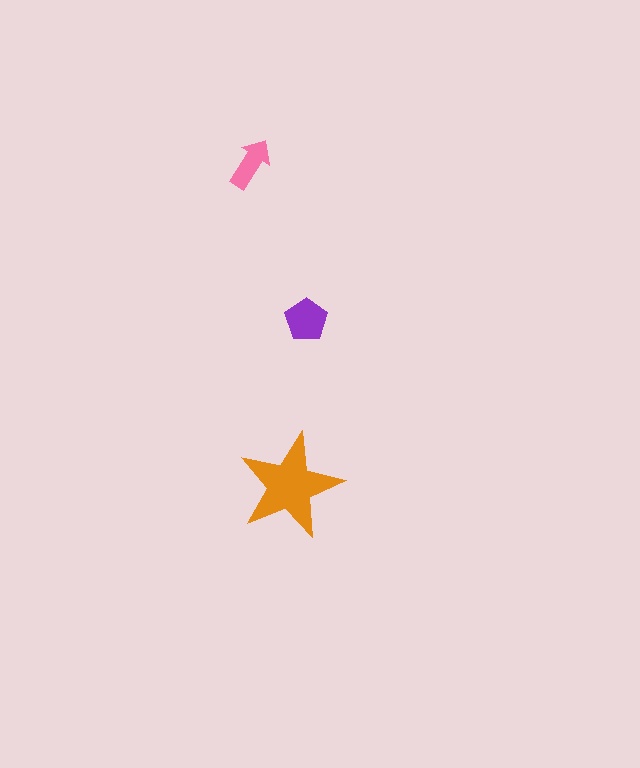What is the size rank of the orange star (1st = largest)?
1st.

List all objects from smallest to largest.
The pink arrow, the purple pentagon, the orange star.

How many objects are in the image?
There are 3 objects in the image.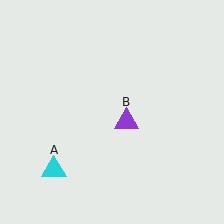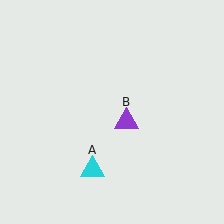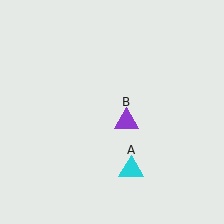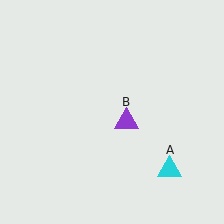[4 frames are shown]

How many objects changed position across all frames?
1 object changed position: cyan triangle (object A).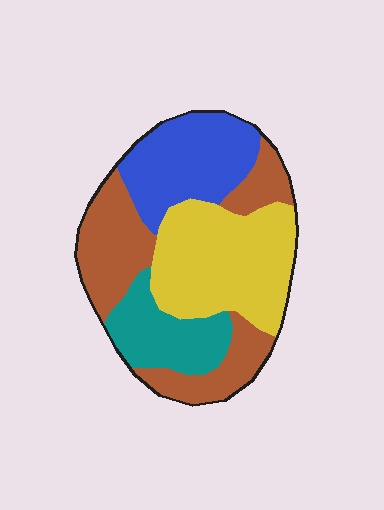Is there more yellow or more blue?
Yellow.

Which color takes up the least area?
Teal, at roughly 15%.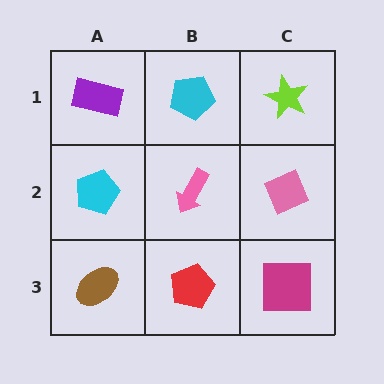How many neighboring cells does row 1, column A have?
2.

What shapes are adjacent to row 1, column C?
A pink diamond (row 2, column C), a cyan pentagon (row 1, column B).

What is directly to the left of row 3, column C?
A red pentagon.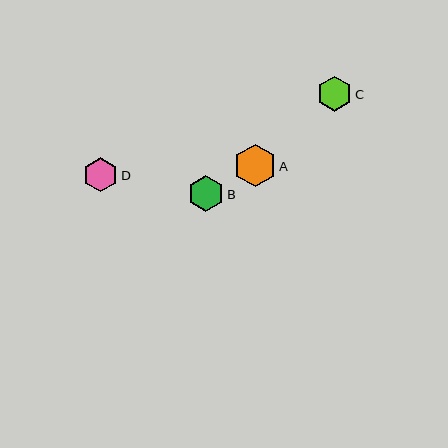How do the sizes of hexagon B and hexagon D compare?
Hexagon B and hexagon D are approximately the same size.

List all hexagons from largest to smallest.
From largest to smallest: A, B, C, D.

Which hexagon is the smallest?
Hexagon D is the smallest with a size of approximately 34 pixels.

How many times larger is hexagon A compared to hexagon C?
Hexagon A is approximately 1.2 times the size of hexagon C.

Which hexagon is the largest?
Hexagon A is the largest with a size of approximately 42 pixels.